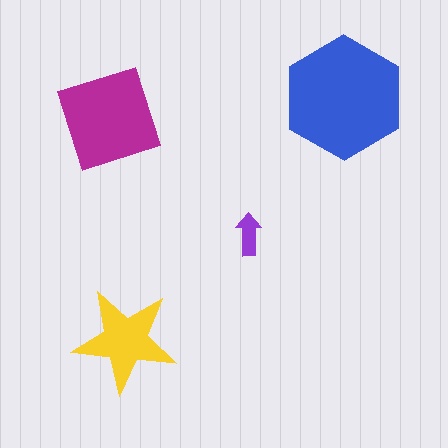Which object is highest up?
The blue hexagon is topmost.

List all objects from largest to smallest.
The blue hexagon, the magenta diamond, the yellow star, the purple arrow.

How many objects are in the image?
There are 4 objects in the image.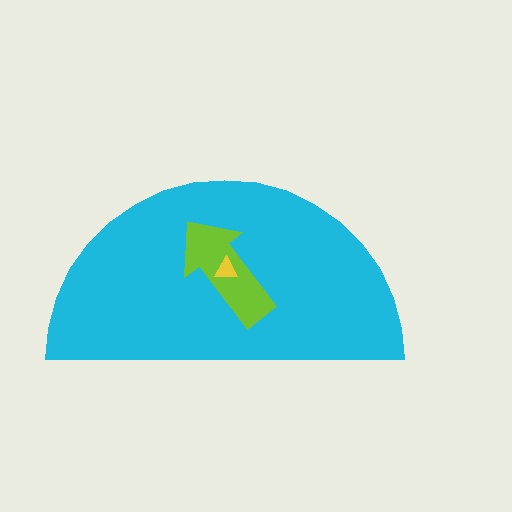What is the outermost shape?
The cyan semicircle.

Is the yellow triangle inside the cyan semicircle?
Yes.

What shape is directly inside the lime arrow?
The yellow triangle.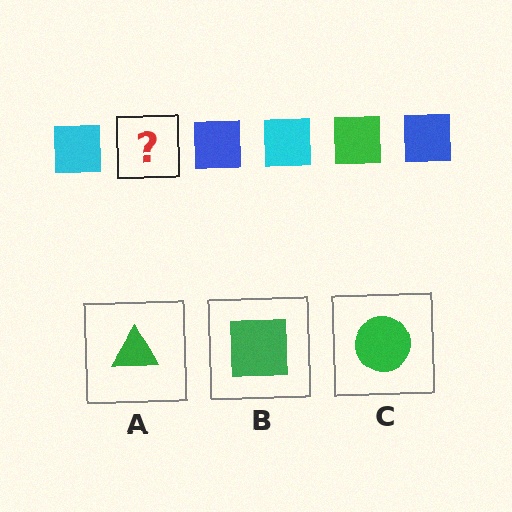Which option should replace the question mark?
Option B.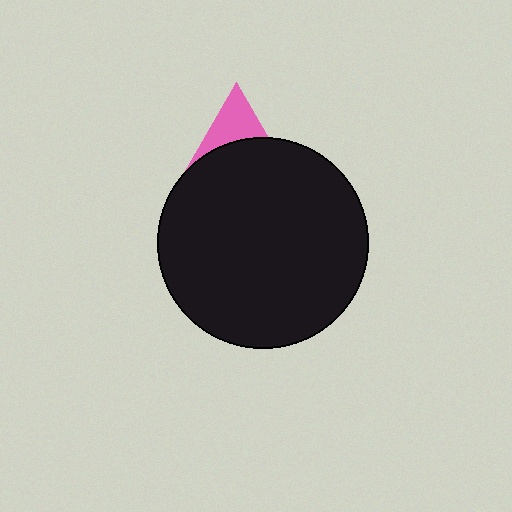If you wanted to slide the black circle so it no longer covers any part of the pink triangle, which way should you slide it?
Slide it down — that is the most direct way to separate the two shapes.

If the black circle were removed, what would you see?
You would see the complete pink triangle.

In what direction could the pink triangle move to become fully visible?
The pink triangle could move up. That would shift it out from behind the black circle entirely.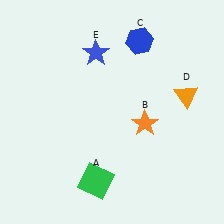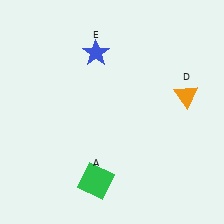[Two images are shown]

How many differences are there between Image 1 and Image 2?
There are 2 differences between the two images.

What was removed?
The orange star (B), the blue hexagon (C) were removed in Image 2.